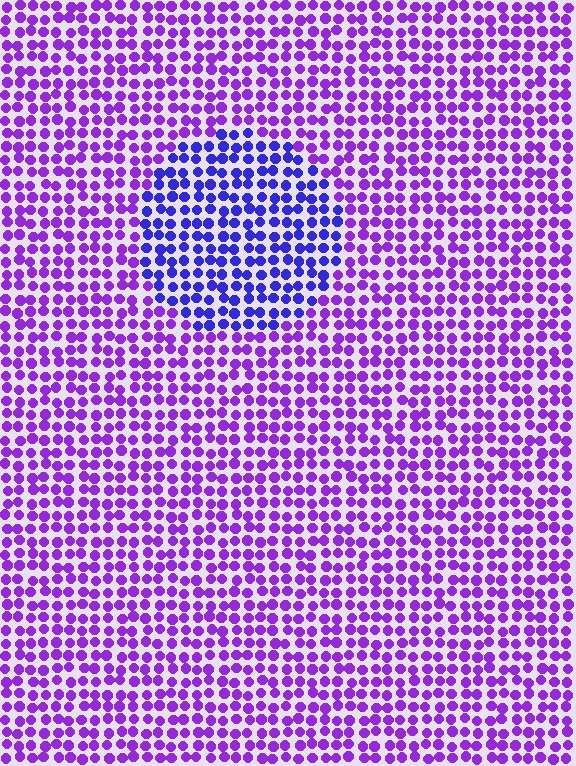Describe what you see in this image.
The image is filled with small purple elements in a uniform arrangement. A circle-shaped region is visible where the elements are tinted to a slightly different hue, forming a subtle color boundary.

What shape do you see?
I see a circle.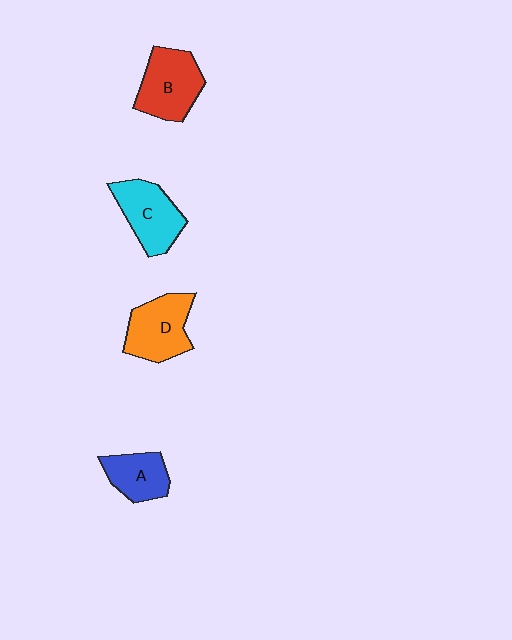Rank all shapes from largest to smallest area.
From largest to smallest: B (red), D (orange), C (cyan), A (blue).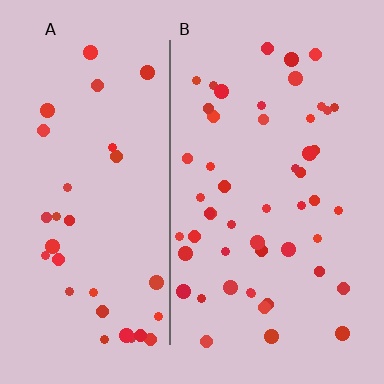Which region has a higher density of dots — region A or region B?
B (the right).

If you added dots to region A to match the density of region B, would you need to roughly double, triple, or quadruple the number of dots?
Approximately double.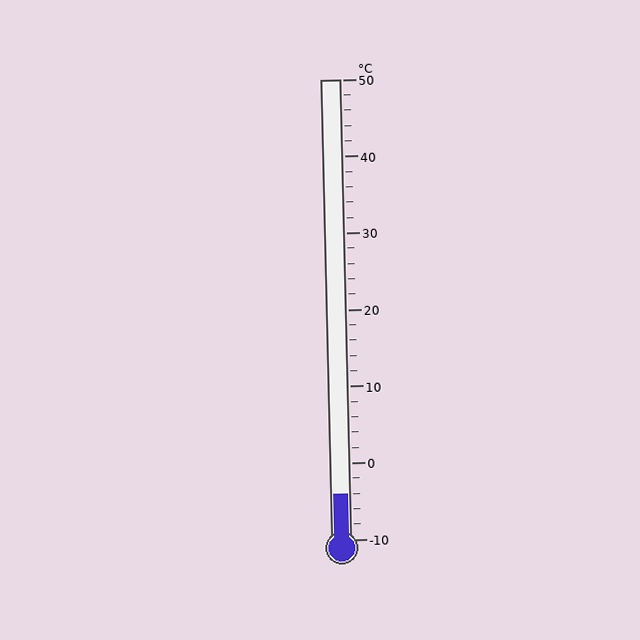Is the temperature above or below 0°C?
The temperature is below 0°C.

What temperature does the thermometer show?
The thermometer shows approximately -4°C.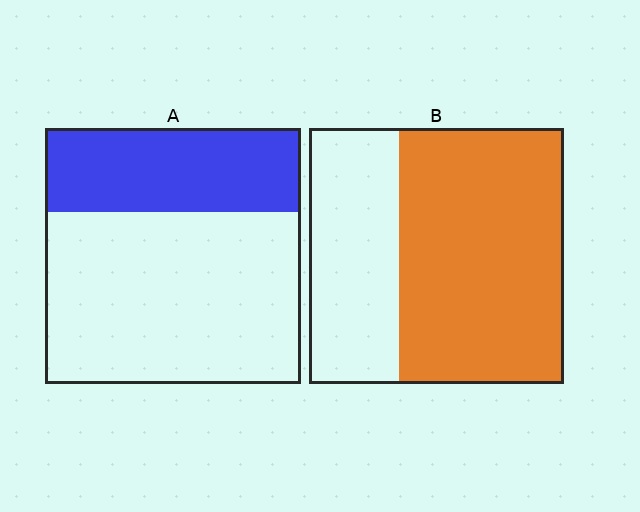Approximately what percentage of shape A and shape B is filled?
A is approximately 35% and B is approximately 65%.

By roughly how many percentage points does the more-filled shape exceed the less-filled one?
By roughly 30 percentage points (B over A).